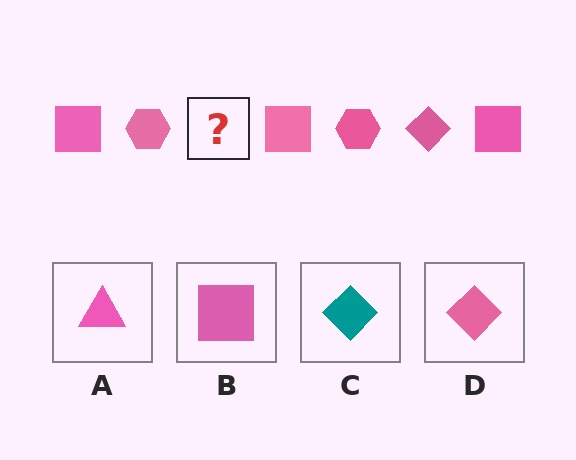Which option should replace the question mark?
Option D.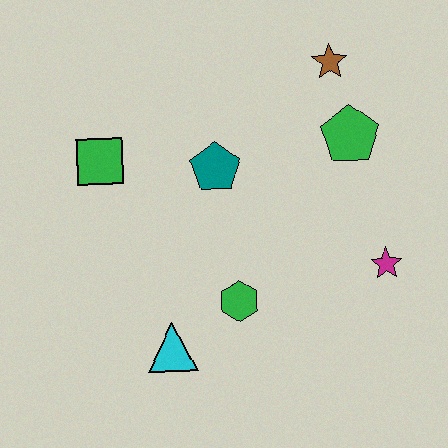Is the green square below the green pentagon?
Yes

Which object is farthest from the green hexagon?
The brown star is farthest from the green hexagon.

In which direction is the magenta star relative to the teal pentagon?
The magenta star is to the right of the teal pentagon.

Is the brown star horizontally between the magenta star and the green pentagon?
No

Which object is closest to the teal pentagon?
The green square is closest to the teal pentagon.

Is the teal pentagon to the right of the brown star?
No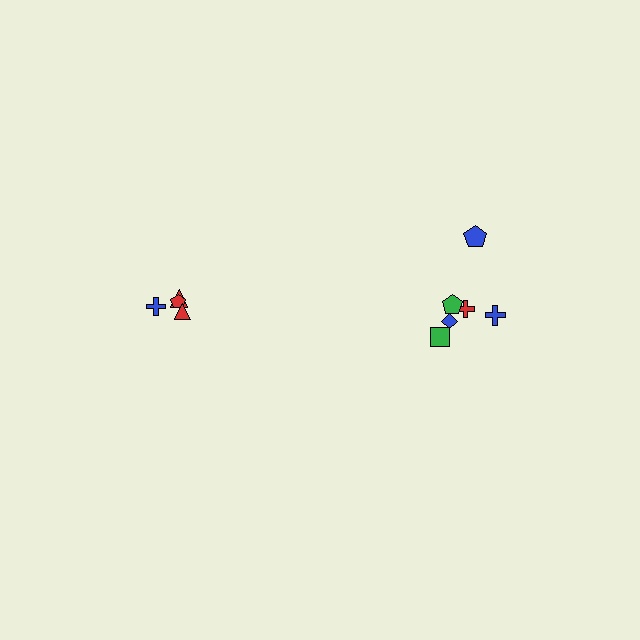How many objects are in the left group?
There are 4 objects.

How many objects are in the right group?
There are 6 objects.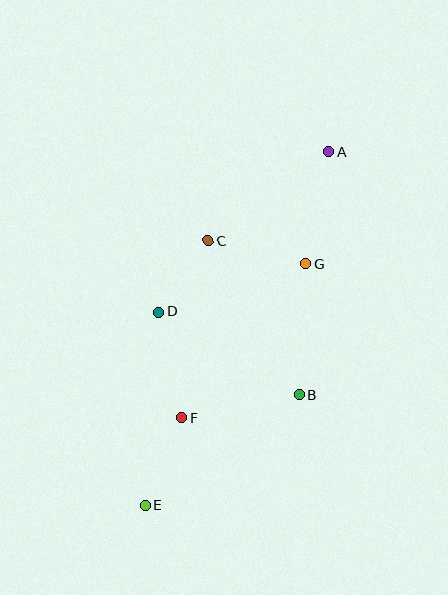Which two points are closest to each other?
Points C and D are closest to each other.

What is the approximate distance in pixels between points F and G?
The distance between F and G is approximately 197 pixels.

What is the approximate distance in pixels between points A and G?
The distance between A and G is approximately 115 pixels.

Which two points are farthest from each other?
Points A and E are farthest from each other.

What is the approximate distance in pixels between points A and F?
The distance between A and F is approximately 304 pixels.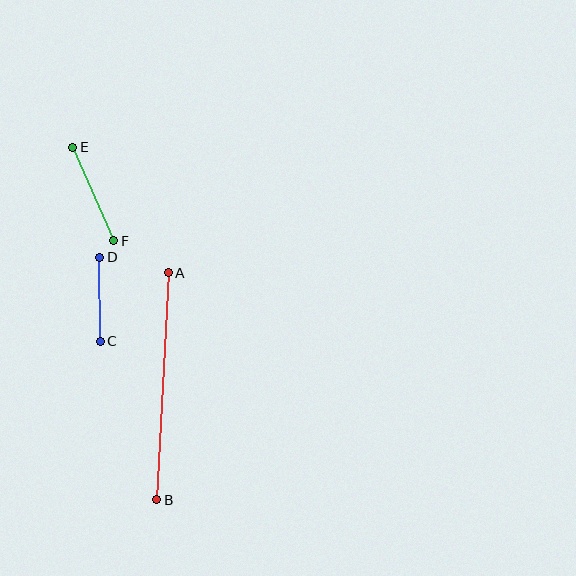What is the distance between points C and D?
The distance is approximately 84 pixels.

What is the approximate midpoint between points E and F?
The midpoint is at approximately (93, 194) pixels.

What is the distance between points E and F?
The distance is approximately 102 pixels.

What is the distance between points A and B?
The distance is approximately 227 pixels.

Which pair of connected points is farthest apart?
Points A and B are farthest apart.